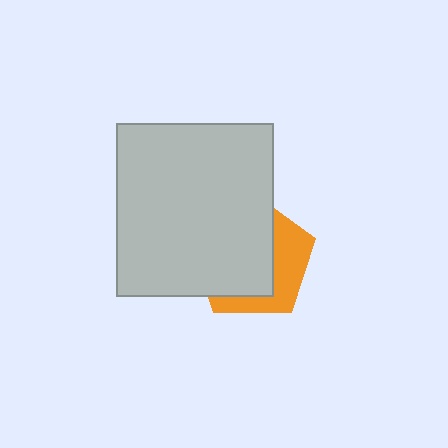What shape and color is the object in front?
The object in front is a light gray rectangle.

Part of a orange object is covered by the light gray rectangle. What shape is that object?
It is a pentagon.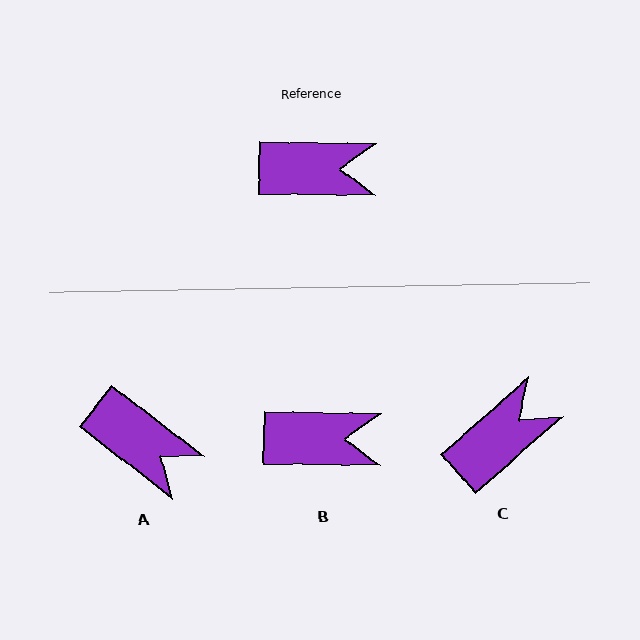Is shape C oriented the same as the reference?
No, it is off by about 42 degrees.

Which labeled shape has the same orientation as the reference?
B.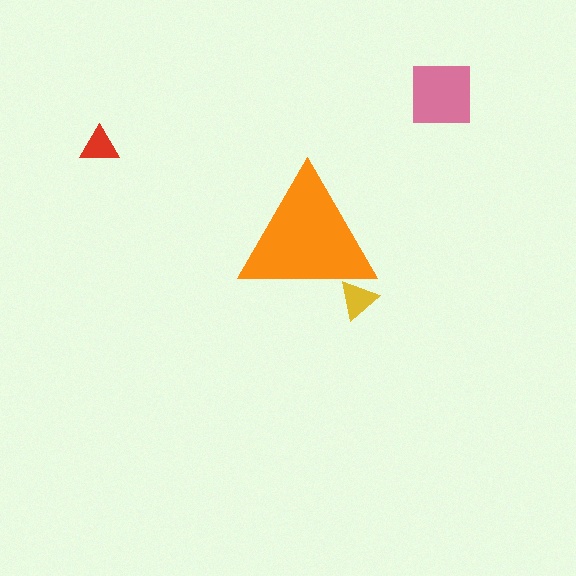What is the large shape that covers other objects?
An orange triangle.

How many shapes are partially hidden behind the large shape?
1 shape is partially hidden.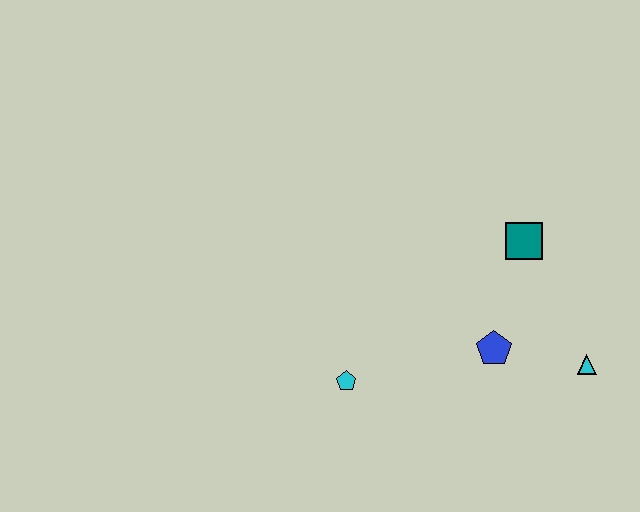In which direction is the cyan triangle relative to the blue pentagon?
The cyan triangle is to the right of the blue pentagon.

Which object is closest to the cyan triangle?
The blue pentagon is closest to the cyan triangle.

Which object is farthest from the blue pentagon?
The cyan pentagon is farthest from the blue pentagon.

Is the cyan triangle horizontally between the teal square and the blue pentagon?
No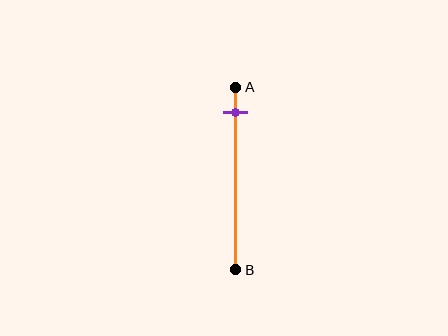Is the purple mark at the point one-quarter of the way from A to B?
No, the mark is at about 15% from A, not at the 25% one-quarter point.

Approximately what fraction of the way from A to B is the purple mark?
The purple mark is approximately 15% of the way from A to B.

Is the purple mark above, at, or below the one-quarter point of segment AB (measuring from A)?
The purple mark is above the one-quarter point of segment AB.